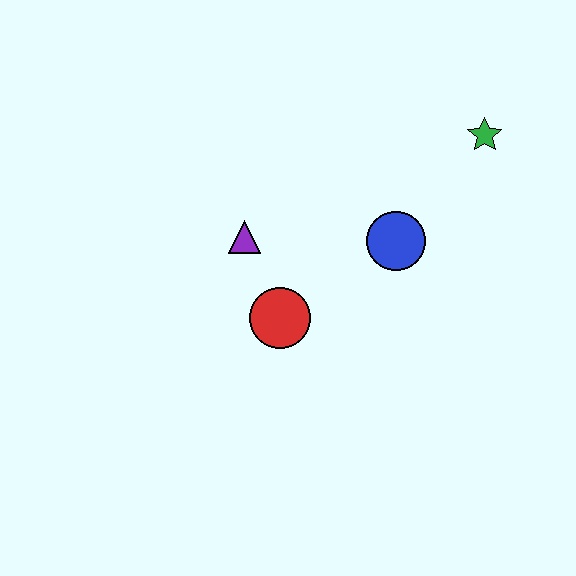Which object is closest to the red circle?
The purple triangle is closest to the red circle.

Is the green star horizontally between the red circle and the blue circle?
No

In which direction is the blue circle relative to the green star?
The blue circle is below the green star.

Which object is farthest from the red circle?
The green star is farthest from the red circle.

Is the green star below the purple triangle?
No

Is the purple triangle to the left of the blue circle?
Yes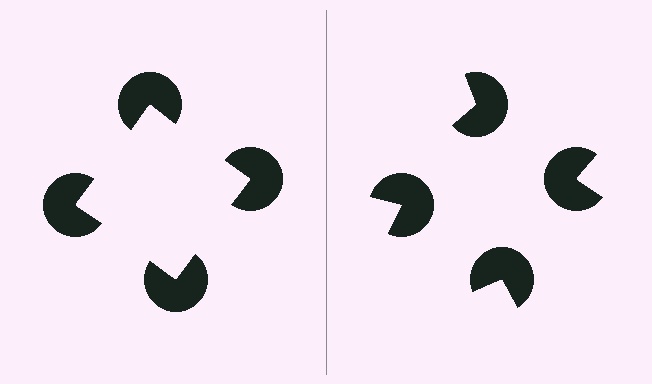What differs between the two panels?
The pac-man discs are positioned identically on both sides; only the wedge orientations differ. On the left they align to a square; on the right they are misaligned.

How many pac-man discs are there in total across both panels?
8 — 4 on each side.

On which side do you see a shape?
An illusory square appears on the left side. On the right side the wedge cuts are rotated, so no coherent shape forms.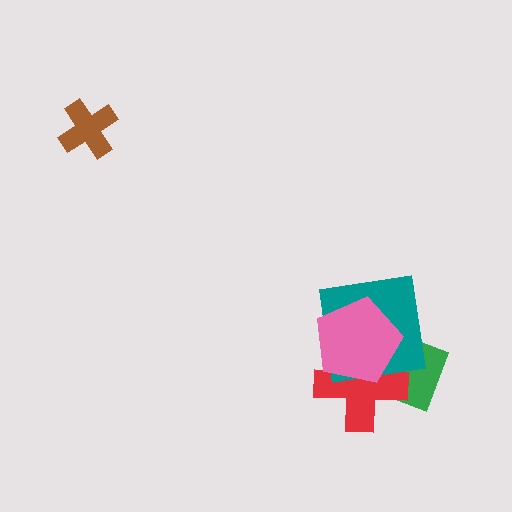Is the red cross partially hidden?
Yes, it is partially covered by another shape.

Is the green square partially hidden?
Yes, it is partially covered by another shape.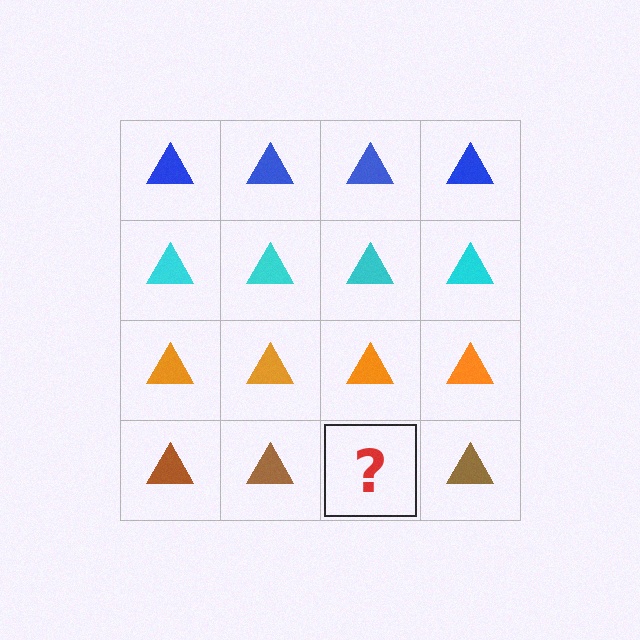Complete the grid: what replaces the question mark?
The question mark should be replaced with a brown triangle.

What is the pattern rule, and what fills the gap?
The rule is that each row has a consistent color. The gap should be filled with a brown triangle.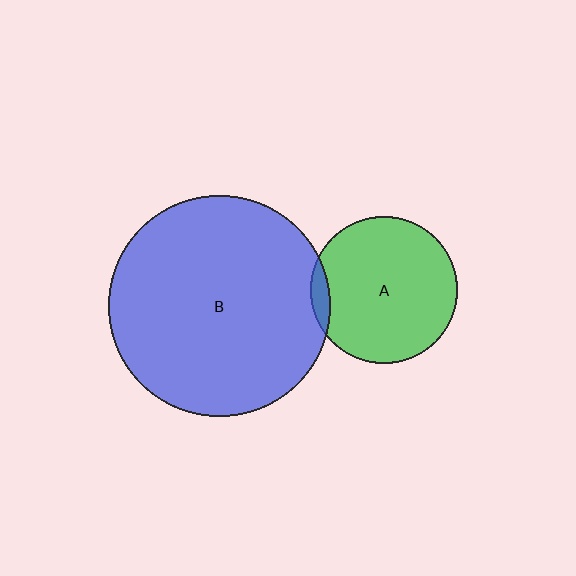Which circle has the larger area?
Circle B (blue).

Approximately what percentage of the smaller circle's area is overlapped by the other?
Approximately 5%.